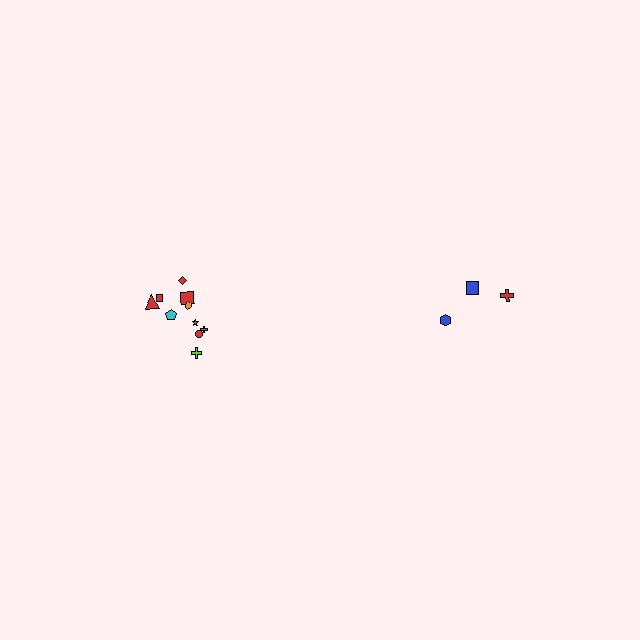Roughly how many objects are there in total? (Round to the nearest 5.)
Roughly 15 objects in total.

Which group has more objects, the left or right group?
The left group.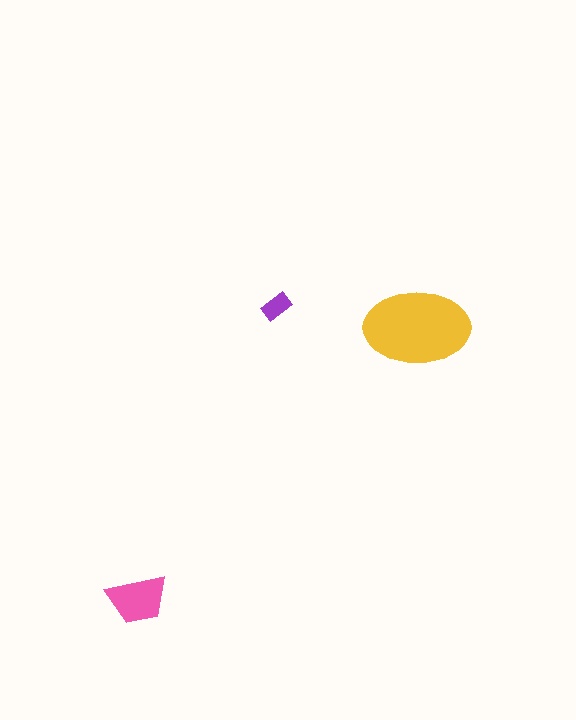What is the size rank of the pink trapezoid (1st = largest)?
2nd.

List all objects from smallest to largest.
The purple rectangle, the pink trapezoid, the yellow ellipse.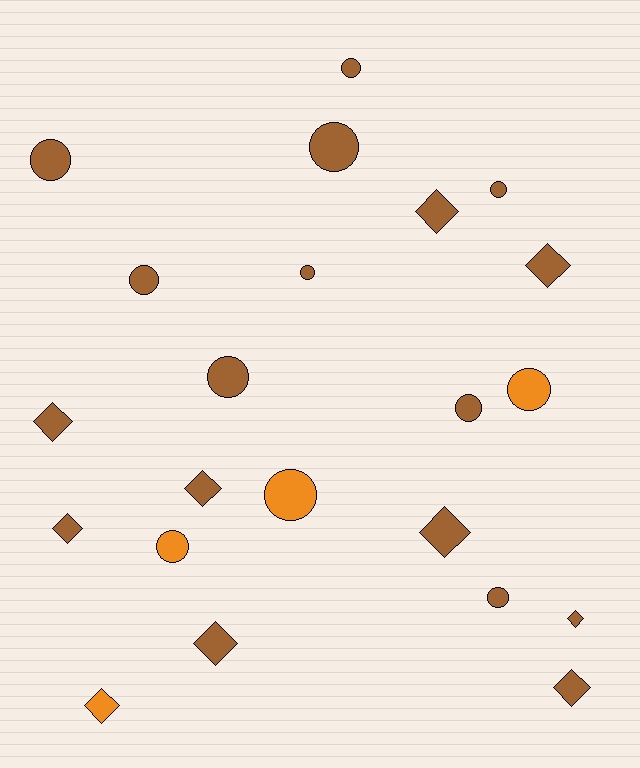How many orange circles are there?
There are 3 orange circles.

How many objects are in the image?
There are 22 objects.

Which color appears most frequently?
Brown, with 18 objects.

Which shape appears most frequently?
Circle, with 12 objects.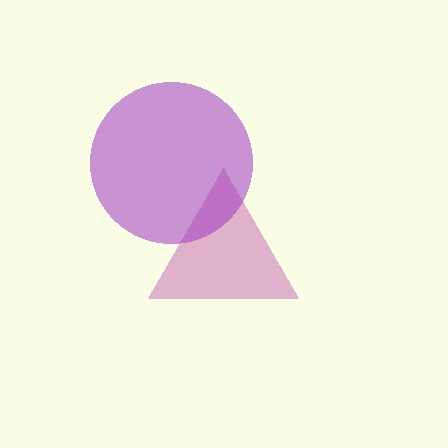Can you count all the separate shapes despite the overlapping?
Yes, there are 2 separate shapes.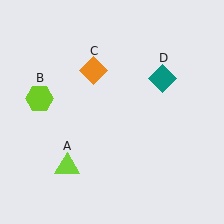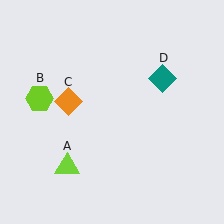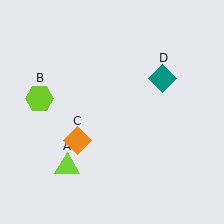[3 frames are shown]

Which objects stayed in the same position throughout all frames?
Lime triangle (object A) and lime hexagon (object B) and teal diamond (object D) remained stationary.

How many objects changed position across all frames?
1 object changed position: orange diamond (object C).